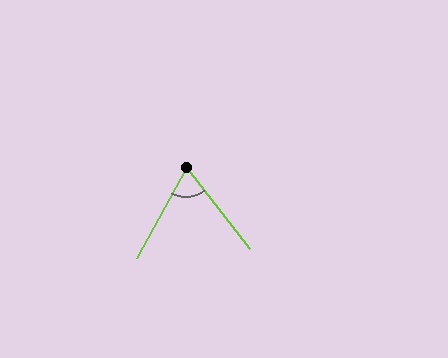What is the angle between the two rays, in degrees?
Approximately 67 degrees.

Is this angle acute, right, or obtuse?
It is acute.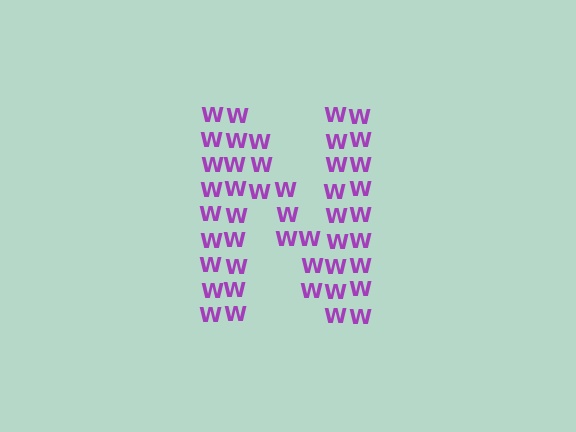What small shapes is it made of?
It is made of small letter W's.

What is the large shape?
The large shape is the letter N.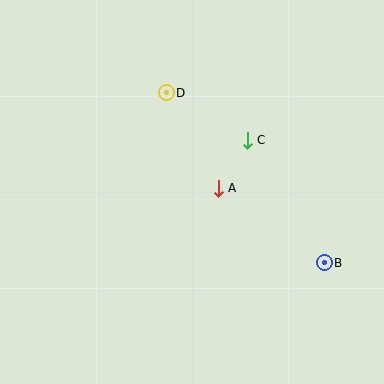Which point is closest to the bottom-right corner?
Point B is closest to the bottom-right corner.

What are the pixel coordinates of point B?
Point B is at (324, 263).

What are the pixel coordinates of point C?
Point C is at (247, 140).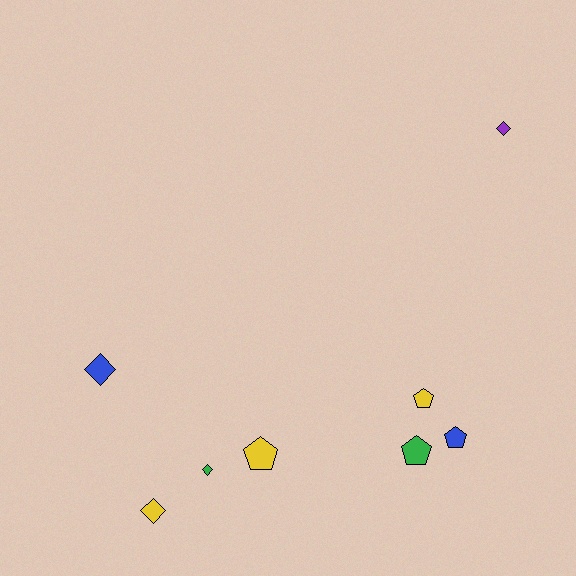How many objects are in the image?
There are 8 objects.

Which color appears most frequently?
Yellow, with 3 objects.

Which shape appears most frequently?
Pentagon, with 4 objects.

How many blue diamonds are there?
There is 1 blue diamond.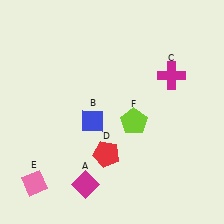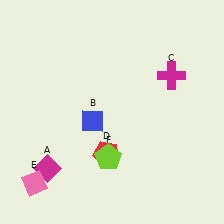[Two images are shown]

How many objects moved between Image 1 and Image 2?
2 objects moved between the two images.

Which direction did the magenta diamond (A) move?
The magenta diamond (A) moved left.